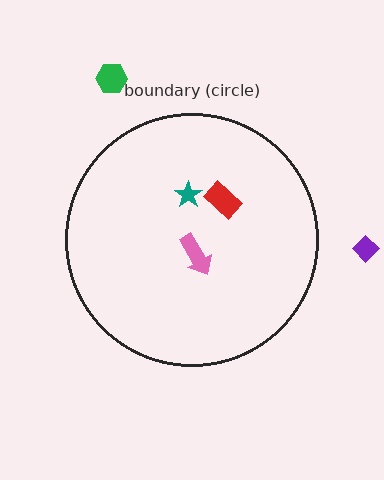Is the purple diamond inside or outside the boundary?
Outside.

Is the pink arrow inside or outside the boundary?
Inside.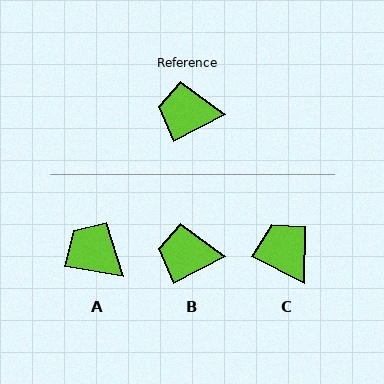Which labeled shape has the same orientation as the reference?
B.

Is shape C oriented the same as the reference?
No, it is off by about 54 degrees.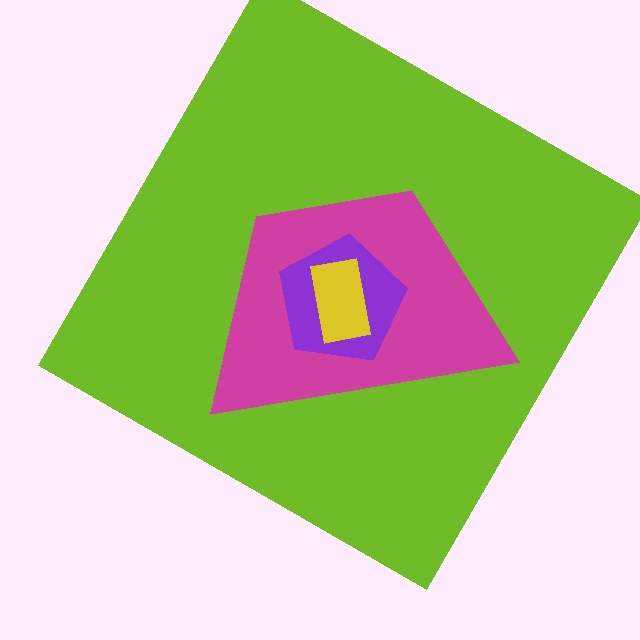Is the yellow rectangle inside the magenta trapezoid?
Yes.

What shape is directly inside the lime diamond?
The magenta trapezoid.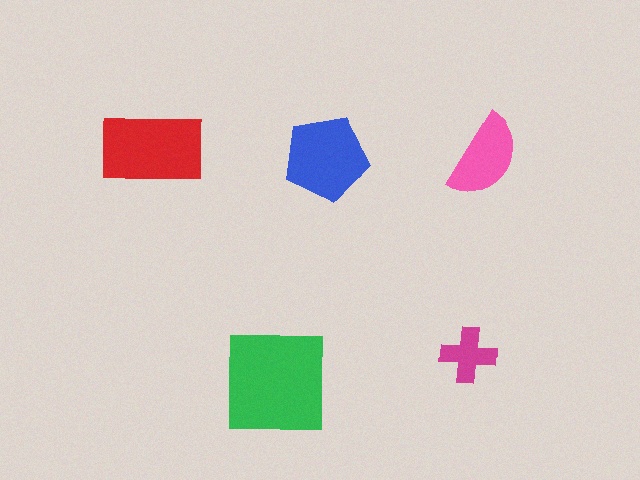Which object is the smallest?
The magenta cross.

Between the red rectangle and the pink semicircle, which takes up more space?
The red rectangle.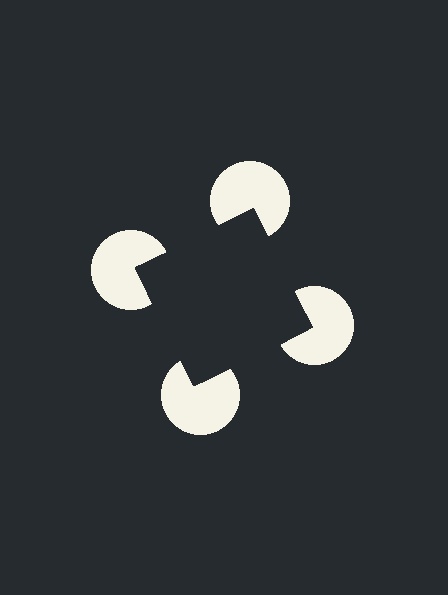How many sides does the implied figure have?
4 sides.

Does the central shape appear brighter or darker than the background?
It typically appears slightly darker than the background, even though no actual brightness change is drawn.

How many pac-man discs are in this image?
There are 4 — one at each vertex of the illusory square.